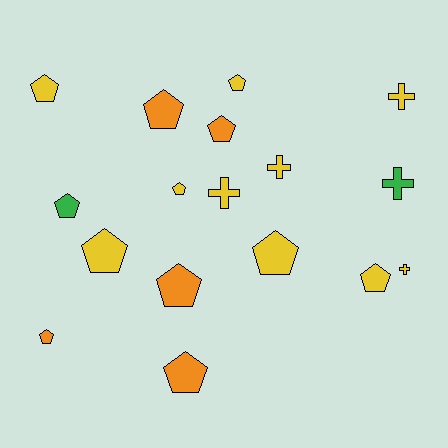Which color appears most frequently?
Yellow, with 10 objects.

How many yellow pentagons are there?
There are 6 yellow pentagons.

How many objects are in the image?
There are 17 objects.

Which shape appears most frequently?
Pentagon, with 12 objects.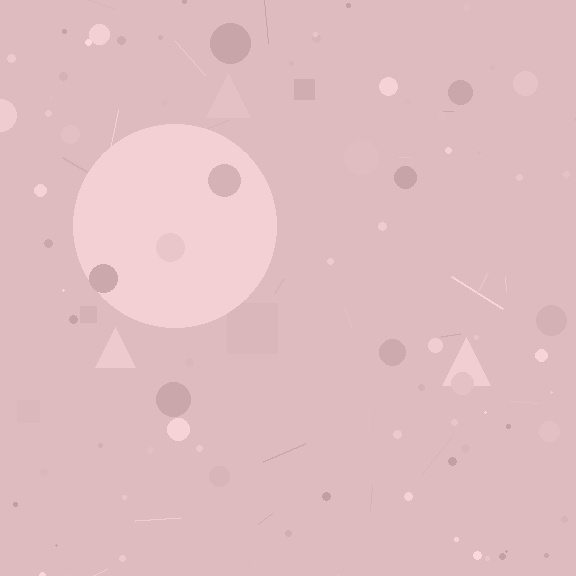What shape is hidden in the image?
A circle is hidden in the image.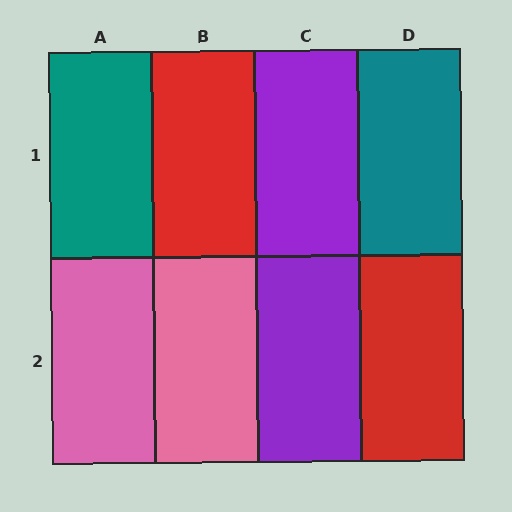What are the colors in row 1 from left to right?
Teal, red, purple, teal.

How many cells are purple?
2 cells are purple.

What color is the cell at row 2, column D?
Red.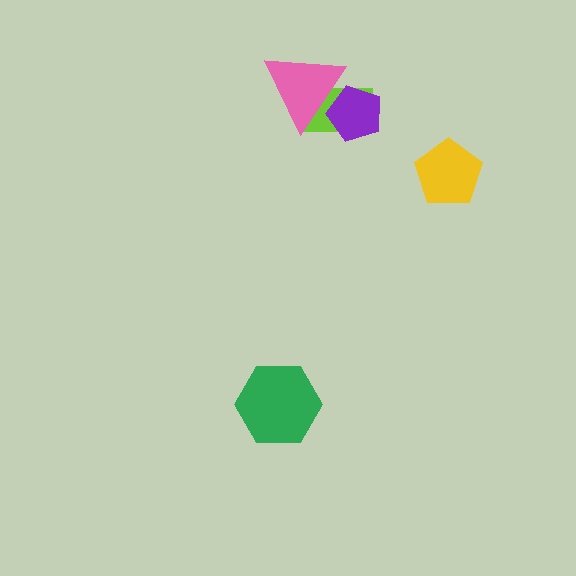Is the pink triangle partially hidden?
No, no other shape covers it.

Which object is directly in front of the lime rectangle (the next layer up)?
The purple pentagon is directly in front of the lime rectangle.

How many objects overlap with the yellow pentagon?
0 objects overlap with the yellow pentagon.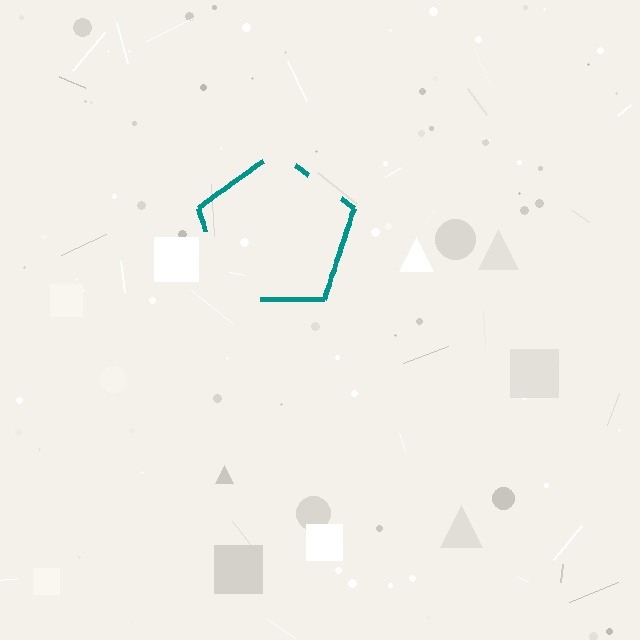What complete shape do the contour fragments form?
The contour fragments form a pentagon.